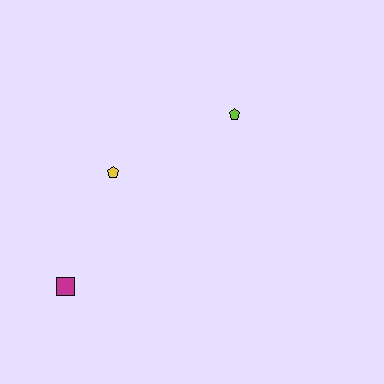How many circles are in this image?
There are no circles.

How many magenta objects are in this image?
There is 1 magenta object.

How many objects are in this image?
There are 3 objects.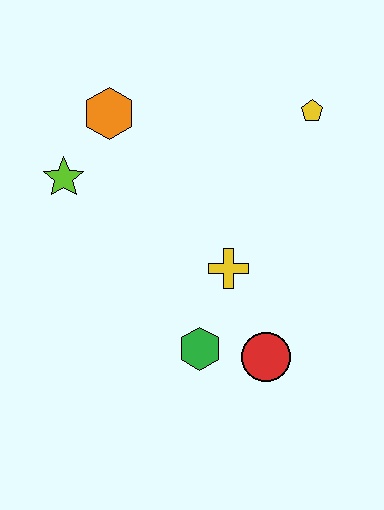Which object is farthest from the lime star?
The red circle is farthest from the lime star.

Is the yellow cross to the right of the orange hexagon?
Yes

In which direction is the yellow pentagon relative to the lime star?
The yellow pentagon is to the right of the lime star.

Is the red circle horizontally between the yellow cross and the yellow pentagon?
Yes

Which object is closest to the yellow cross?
The green hexagon is closest to the yellow cross.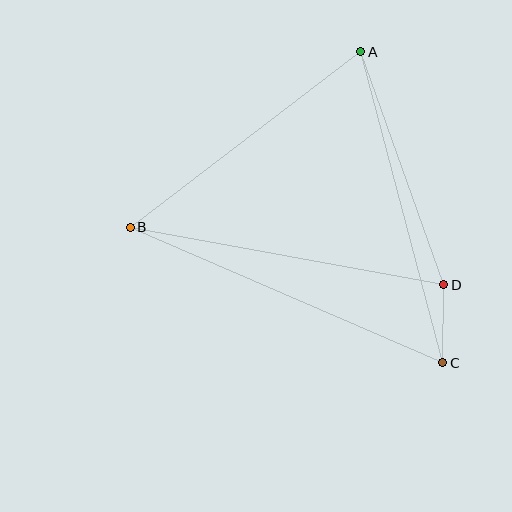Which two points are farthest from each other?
Points B and C are farthest from each other.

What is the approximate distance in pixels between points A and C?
The distance between A and C is approximately 321 pixels.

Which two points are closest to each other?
Points C and D are closest to each other.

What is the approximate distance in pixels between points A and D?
The distance between A and D is approximately 247 pixels.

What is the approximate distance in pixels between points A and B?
The distance between A and B is approximately 290 pixels.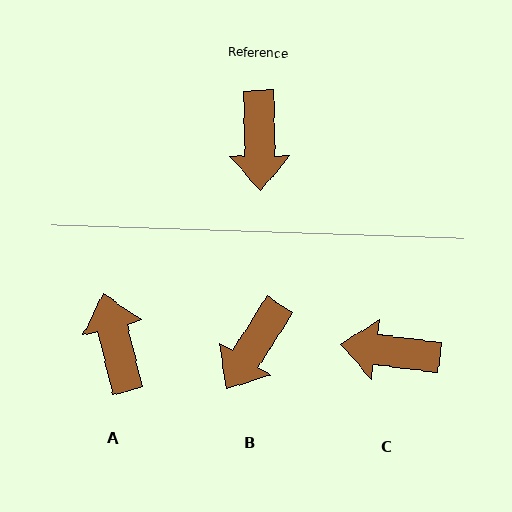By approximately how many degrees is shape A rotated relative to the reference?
Approximately 167 degrees clockwise.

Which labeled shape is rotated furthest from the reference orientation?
A, about 167 degrees away.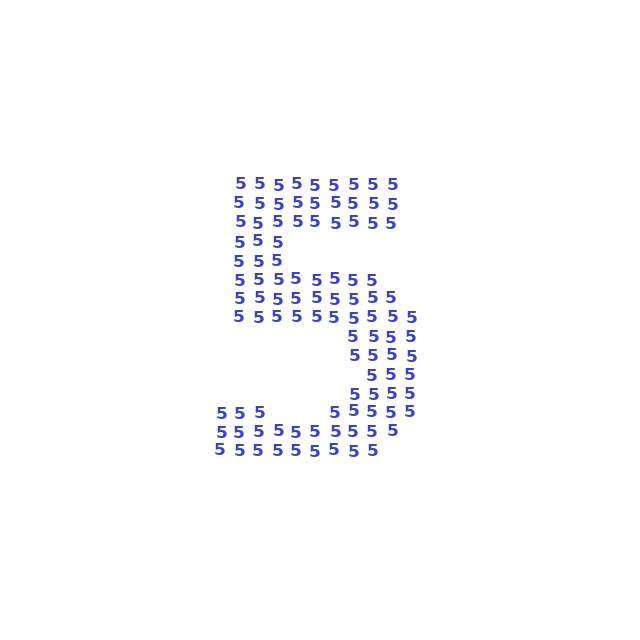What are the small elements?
The small elements are digit 5's.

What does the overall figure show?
The overall figure shows the digit 5.